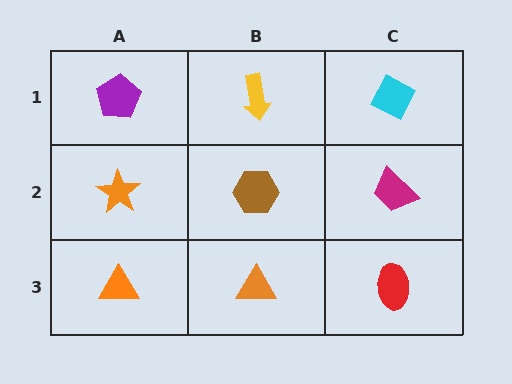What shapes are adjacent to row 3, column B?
A brown hexagon (row 2, column B), an orange triangle (row 3, column A), a red ellipse (row 3, column C).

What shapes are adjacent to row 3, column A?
An orange star (row 2, column A), an orange triangle (row 3, column B).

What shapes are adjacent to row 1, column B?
A brown hexagon (row 2, column B), a purple pentagon (row 1, column A), a cyan diamond (row 1, column C).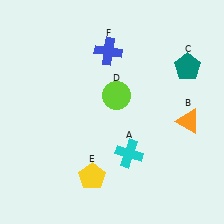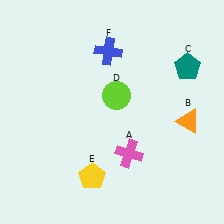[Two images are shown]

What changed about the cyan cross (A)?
In Image 1, A is cyan. In Image 2, it changed to pink.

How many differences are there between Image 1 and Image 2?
There is 1 difference between the two images.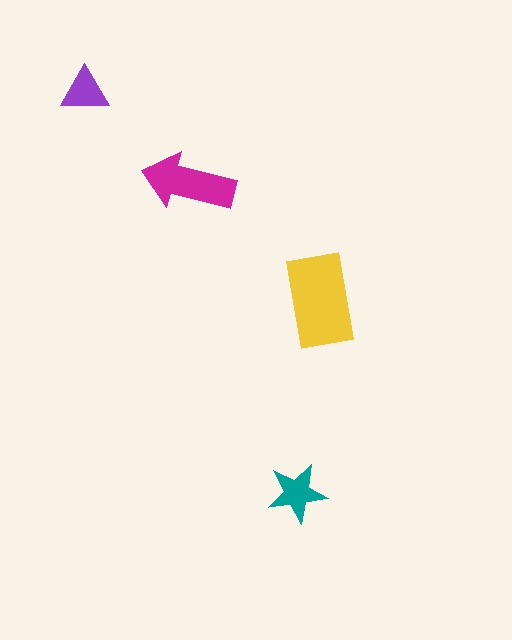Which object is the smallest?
The purple triangle.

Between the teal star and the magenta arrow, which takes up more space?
The magenta arrow.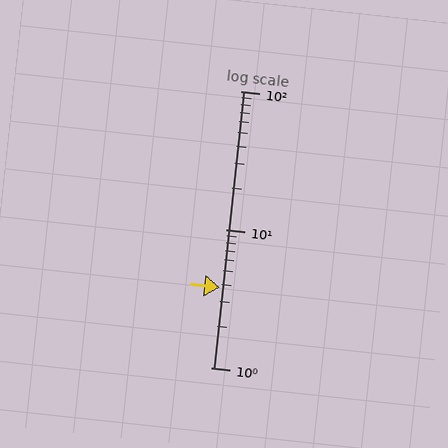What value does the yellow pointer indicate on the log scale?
The pointer indicates approximately 3.8.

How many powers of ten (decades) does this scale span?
The scale spans 2 decades, from 1 to 100.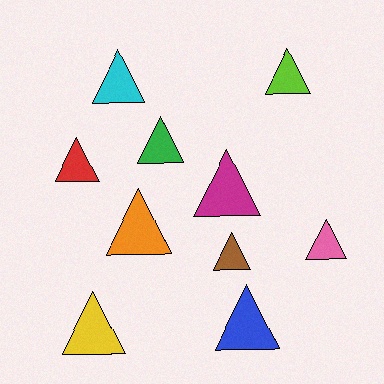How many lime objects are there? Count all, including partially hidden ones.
There is 1 lime object.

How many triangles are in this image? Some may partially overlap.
There are 10 triangles.